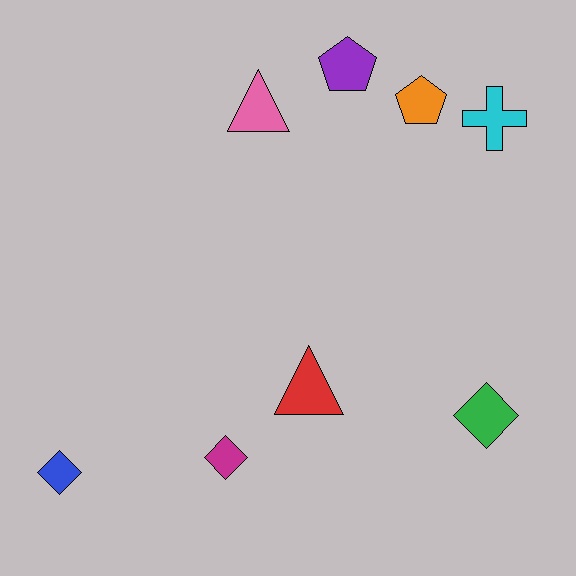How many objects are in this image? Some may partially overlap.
There are 8 objects.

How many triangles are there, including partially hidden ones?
There are 2 triangles.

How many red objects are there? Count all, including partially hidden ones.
There is 1 red object.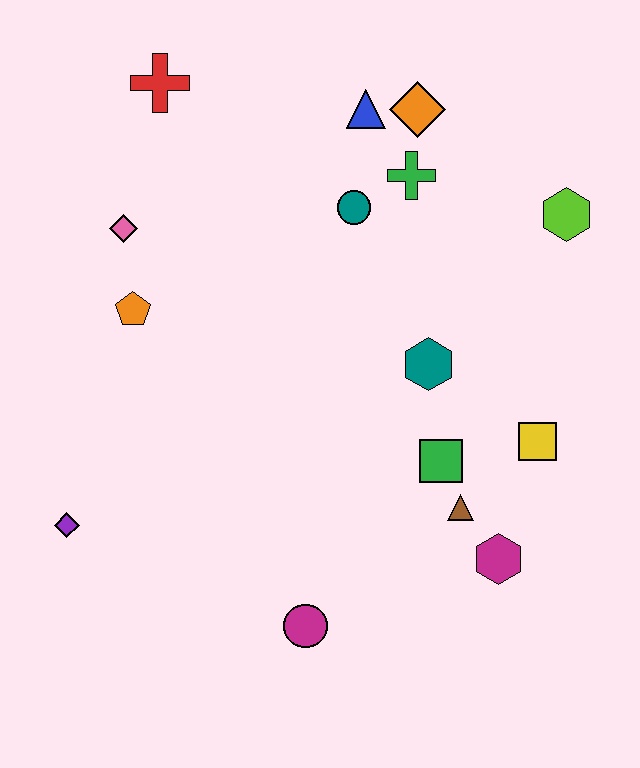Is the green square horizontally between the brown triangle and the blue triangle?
Yes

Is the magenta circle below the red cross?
Yes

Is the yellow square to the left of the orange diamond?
No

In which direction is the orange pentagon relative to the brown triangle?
The orange pentagon is to the left of the brown triangle.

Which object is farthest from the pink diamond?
The magenta hexagon is farthest from the pink diamond.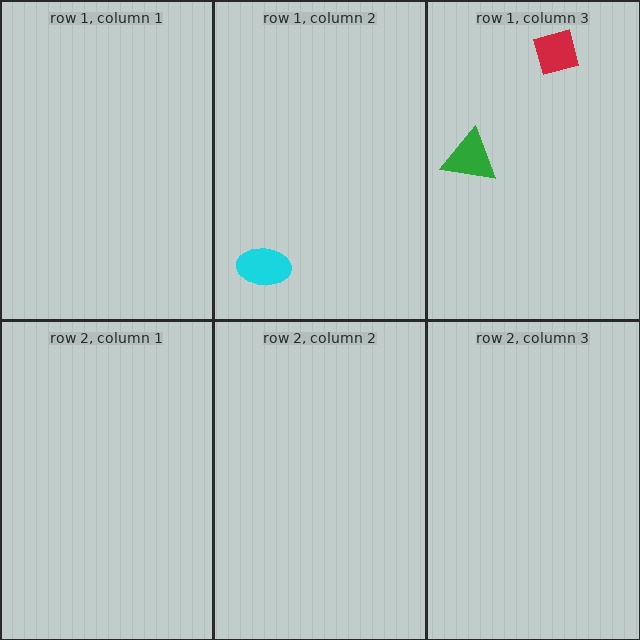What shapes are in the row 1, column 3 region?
The red square, the green triangle.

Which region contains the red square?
The row 1, column 3 region.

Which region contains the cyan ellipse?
The row 1, column 2 region.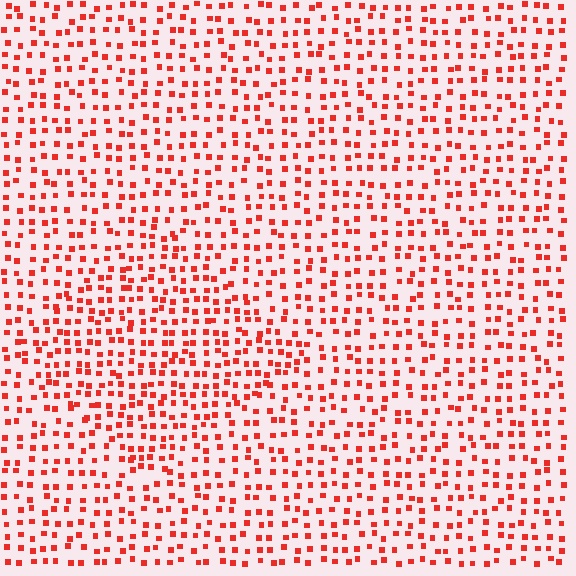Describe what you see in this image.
The image contains small red elements arranged at two different densities. A diamond-shaped region is visible where the elements are more densely packed than the surrounding area.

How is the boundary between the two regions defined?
The boundary is defined by a change in element density (approximately 1.4x ratio). All elements are the same color, size, and shape.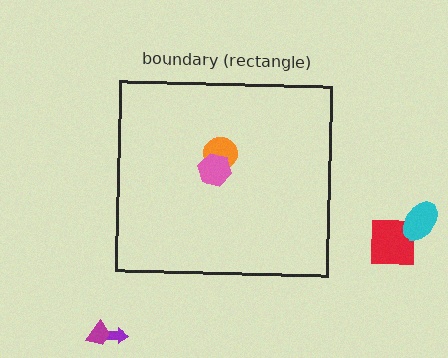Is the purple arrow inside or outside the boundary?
Outside.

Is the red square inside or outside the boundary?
Outside.